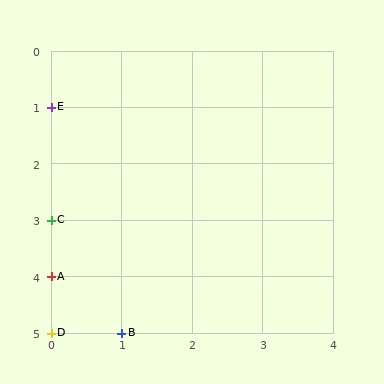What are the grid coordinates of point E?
Point E is at grid coordinates (0, 1).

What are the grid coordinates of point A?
Point A is at grid coordinates (0, 4).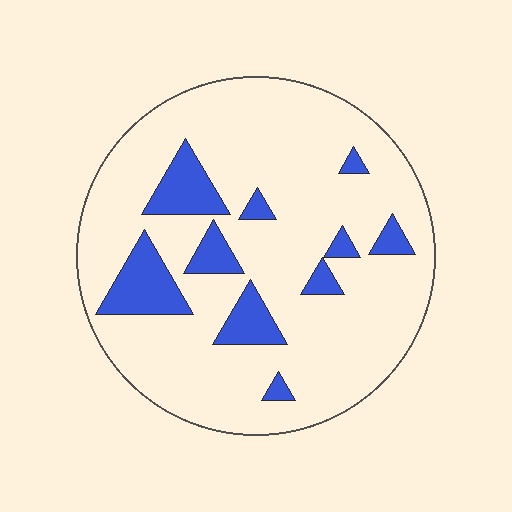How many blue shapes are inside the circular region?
10.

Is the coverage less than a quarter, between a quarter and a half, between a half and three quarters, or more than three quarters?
Less than a quarter.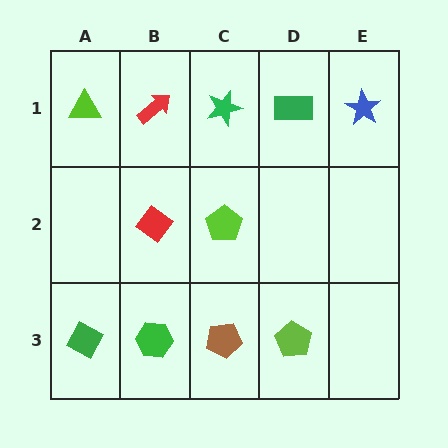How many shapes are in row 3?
4 shapes.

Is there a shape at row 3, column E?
No, that cell is empty.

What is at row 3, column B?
A green hexagon.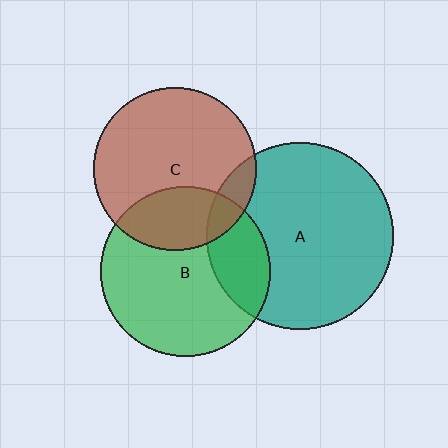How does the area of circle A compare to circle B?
Approximately 1.2 times.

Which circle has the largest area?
Circle A (teal).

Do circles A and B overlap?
Yes.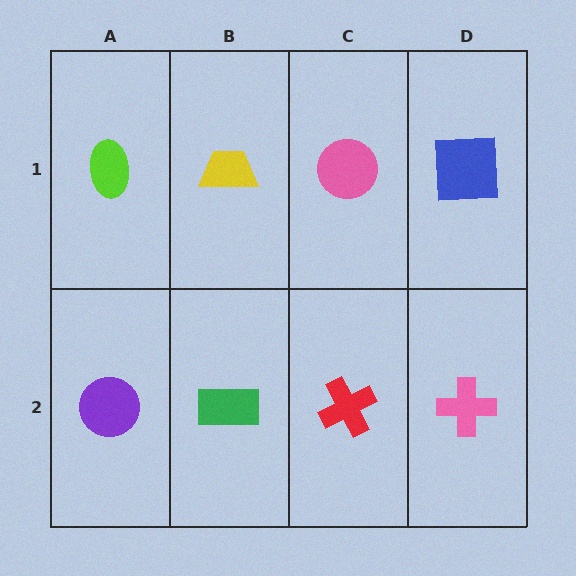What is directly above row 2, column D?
A blue square.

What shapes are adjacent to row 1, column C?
A red cross (row 2, column C), a yellow trapezoid (row 1, column B), a blue square (row 1, column D).